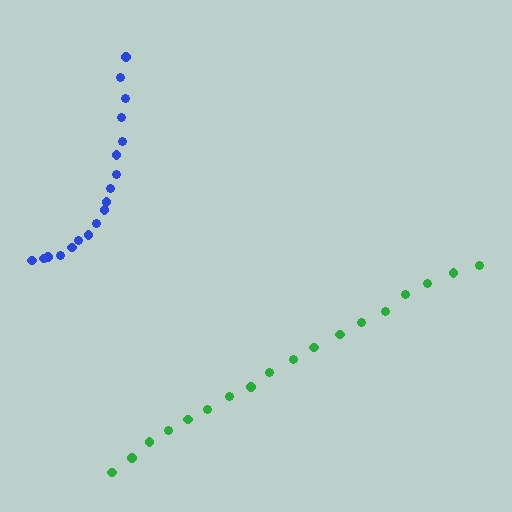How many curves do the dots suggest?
There are 2 distinct paths.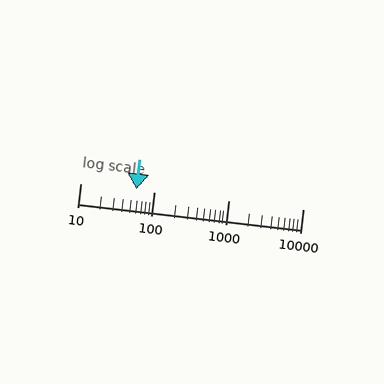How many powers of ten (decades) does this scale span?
The scale spans 3 decades, from 10 to 10000.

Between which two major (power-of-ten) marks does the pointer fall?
The pointer is between 10 and 100.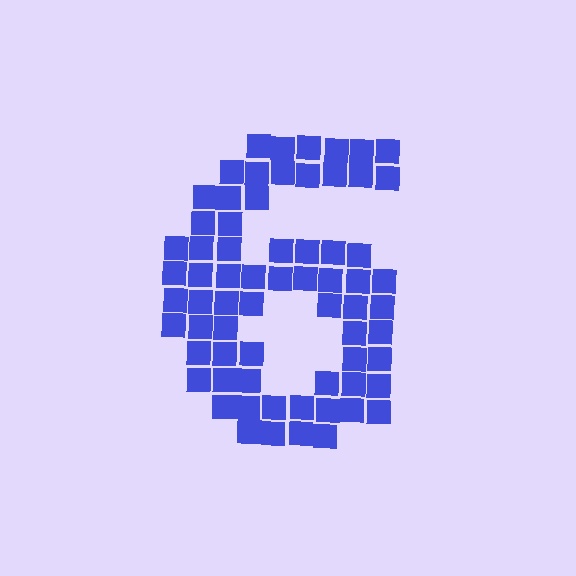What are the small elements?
The small elements are squares.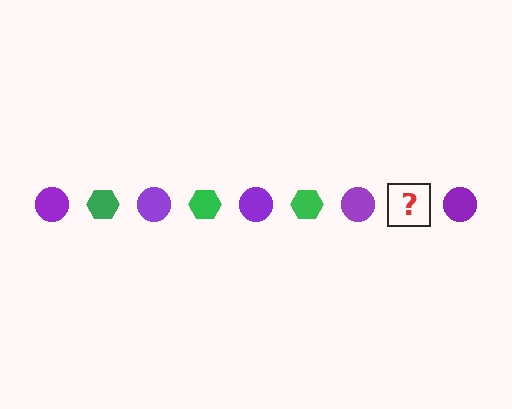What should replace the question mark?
The question mark should be replaced with a green hexagon.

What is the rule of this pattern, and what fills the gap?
The rule is that the pattern alternates between purple circle and green hexagon. The gap should be filled with a green hexagon.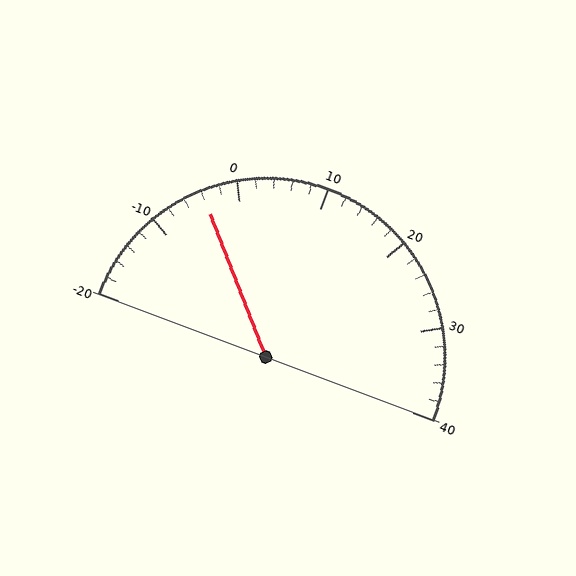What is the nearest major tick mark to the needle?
The nearest major tick mark is 0.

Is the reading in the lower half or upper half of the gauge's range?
The reading is in the lower half of the range (-20 to 40).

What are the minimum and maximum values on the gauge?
The gauge ranges from -20 to 40.